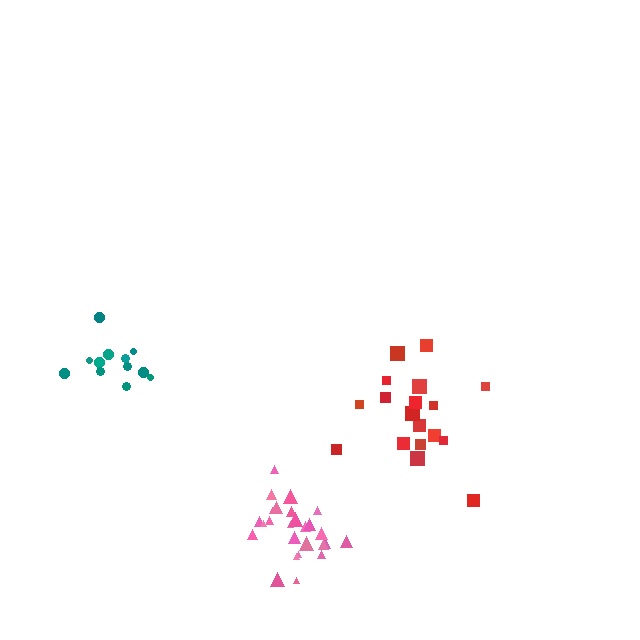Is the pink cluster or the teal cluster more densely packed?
Pink.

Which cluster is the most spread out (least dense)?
Red.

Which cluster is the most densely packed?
Pink.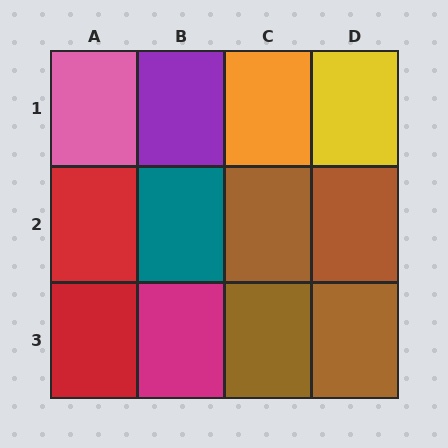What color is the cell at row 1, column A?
Pink.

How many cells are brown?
4 cells are brown.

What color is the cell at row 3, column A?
Red.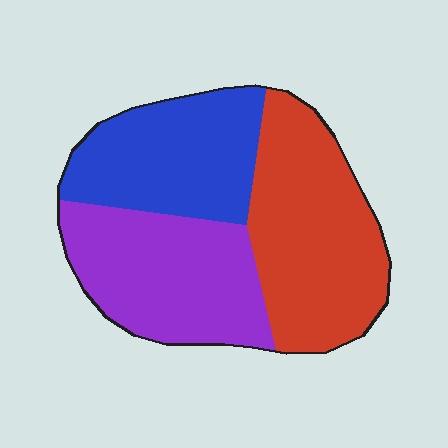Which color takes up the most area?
Red, at roughly 40%.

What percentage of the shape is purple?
Purple takes up about one third (1/3) of the shape.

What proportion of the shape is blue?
Blue takes up between a sixth and a third of the shape.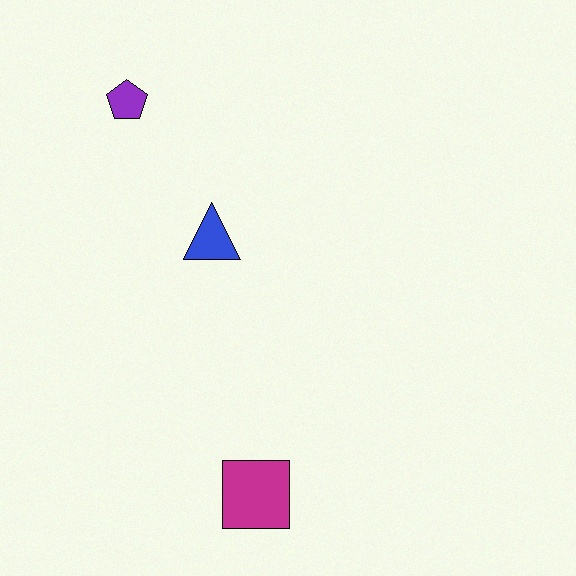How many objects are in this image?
There are 3 objects.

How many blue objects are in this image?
There is 1 blue object.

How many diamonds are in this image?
There are no diamonds.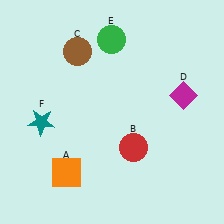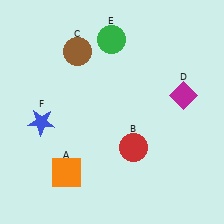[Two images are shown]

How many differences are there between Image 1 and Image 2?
There is 1 difference between the two images.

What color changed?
The star (F) changed from teal in Image 1 to blue in Image 2.